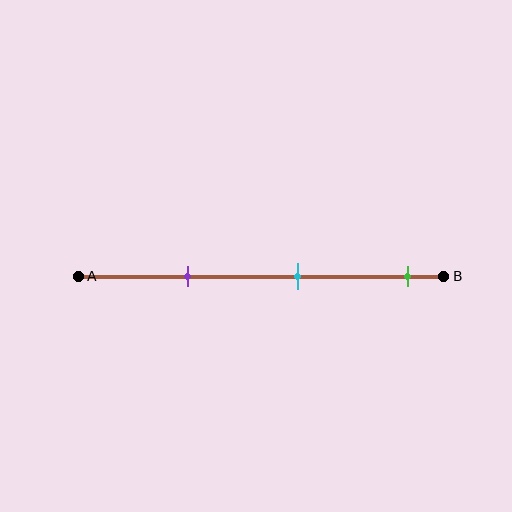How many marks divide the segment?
There are 3 marks dividing the segment.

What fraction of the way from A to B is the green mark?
The green mark is approximately 90% (0.9) of the way from A to B.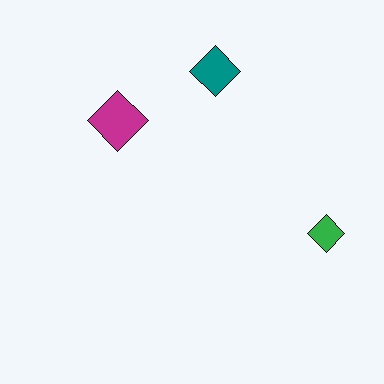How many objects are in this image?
There are 3 objects.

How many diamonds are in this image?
There are 3 diamonds.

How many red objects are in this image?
There are no red objects.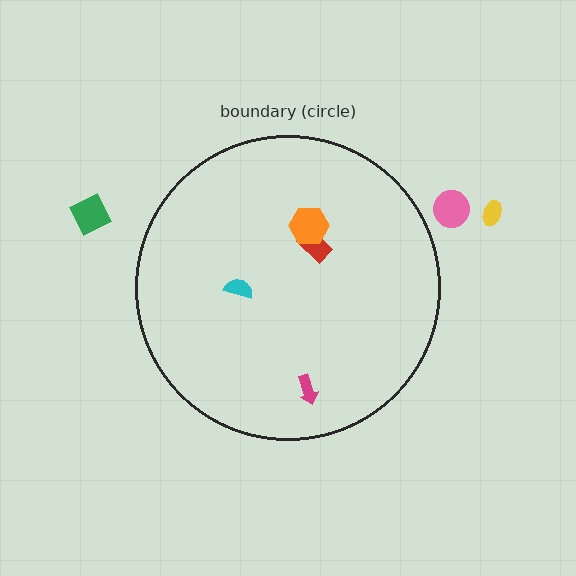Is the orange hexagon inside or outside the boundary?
Inside.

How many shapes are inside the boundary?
4 inside, 3 outside.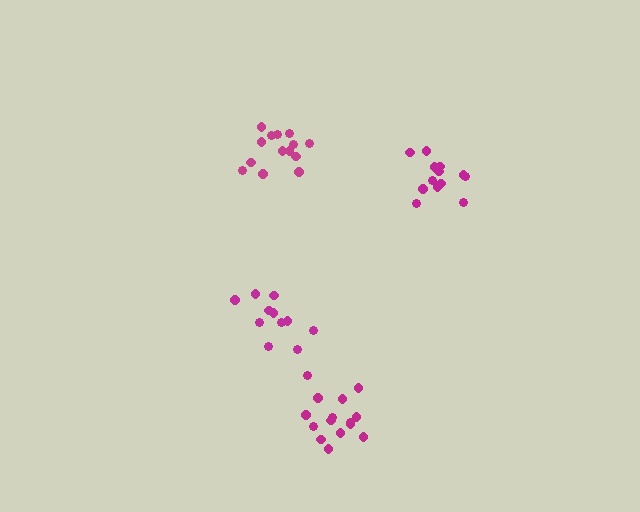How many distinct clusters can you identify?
There are 4 distinct clusters.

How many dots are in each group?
Group 1: 13 dots, Group 2: 14 dots, Group 3: 11 dots, Group 4: 15 dots (53 total).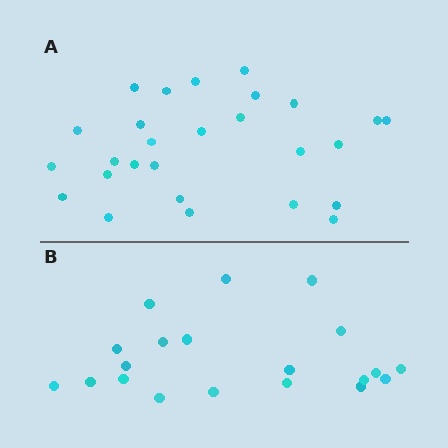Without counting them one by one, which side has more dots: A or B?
Region A (the top region) has more dots.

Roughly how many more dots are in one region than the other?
Region A has roughly 8 or so more dots than region B.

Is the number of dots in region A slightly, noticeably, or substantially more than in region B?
Region A has noticeably more, but not dramatically so. The ratio is roughly 1.4 to 1.